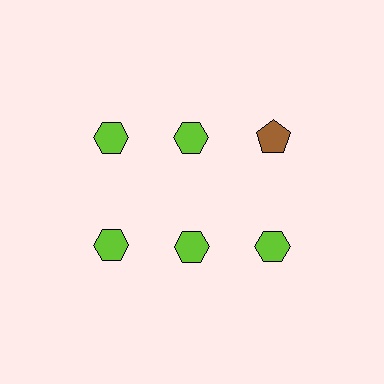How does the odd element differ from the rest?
It differs in both color (brown instead of lime) and shape (pentagon instead of hexagon).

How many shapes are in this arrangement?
There are 6 shapes arranged in a grid pattern.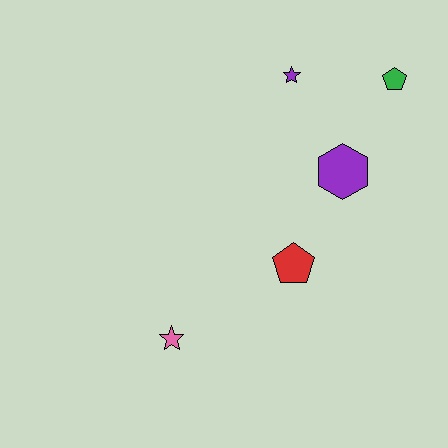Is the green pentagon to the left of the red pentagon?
No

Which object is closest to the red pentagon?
The purple hexagon is closest to the red pentagon.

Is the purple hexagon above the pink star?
Yes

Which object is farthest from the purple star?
The pink star is farthest from the purple star.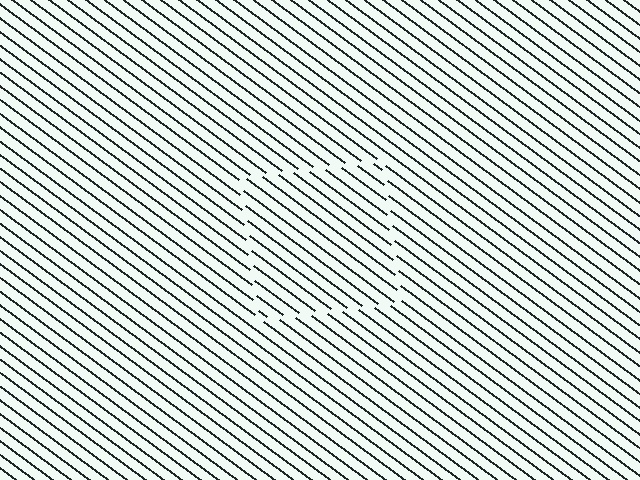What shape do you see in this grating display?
An illusory square. The interior of the shape contains the same grating, shifted by half a period — the contour is defined by the phase discontinuity where line-ends from the inner and outer gratings abut.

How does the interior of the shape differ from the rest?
The interior of the shape contains the same grating, shifted by half a period — the contour is defined by the phase discontinuity where line-ends from the inner and outer gratings abut.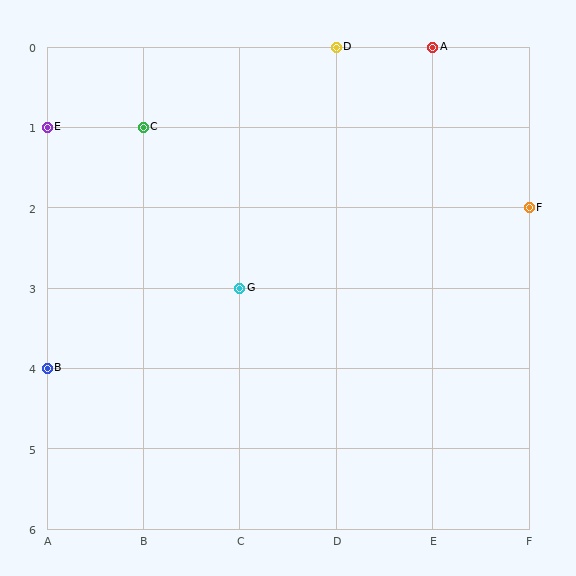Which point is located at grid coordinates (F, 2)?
Point F is at (F, 2).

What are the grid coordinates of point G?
Point G is at grid coordinates (C, 3).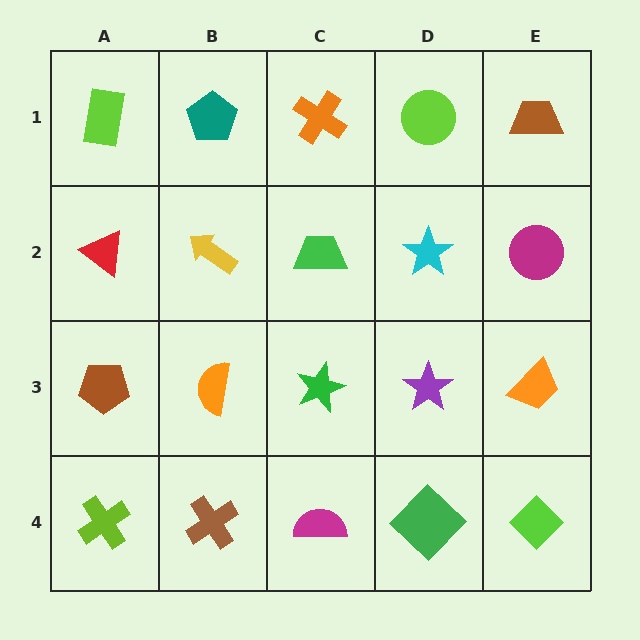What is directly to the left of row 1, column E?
A lime circle.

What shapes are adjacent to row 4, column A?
A brown pentagon (row 3, column A), a brown cross (row 4, column B).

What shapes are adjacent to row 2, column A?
A lime rectangle (row 1, column A), a brown pentagon (row 3, column A), a yellow arrow (row 2, column B).